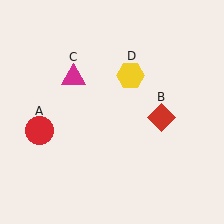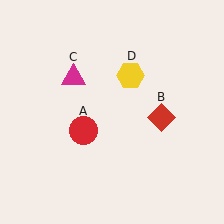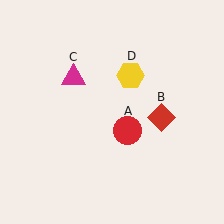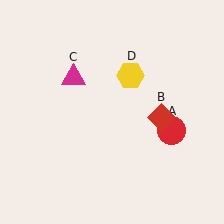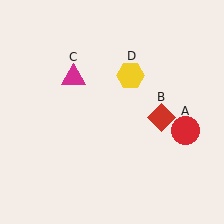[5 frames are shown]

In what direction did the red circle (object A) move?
The red circle (object A) moved right.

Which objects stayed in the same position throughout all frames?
Red diamond (object B) and magenta triangle (object C) and yellow hexagon (object D) remained stationary.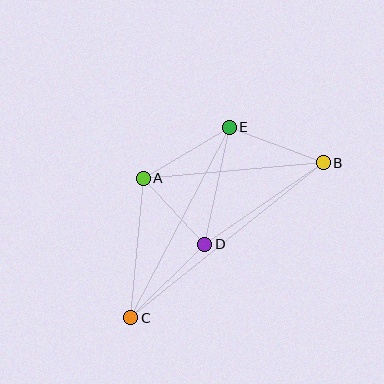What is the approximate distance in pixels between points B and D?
The distance between B and D is approximately 144 pixels.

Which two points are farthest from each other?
Points B and C are farthest from each other.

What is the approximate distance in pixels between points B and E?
The distance between B and E is approximately 101 pixels.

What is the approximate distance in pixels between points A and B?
The distance between A and B is approximately 181 pixels.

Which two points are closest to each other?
Points A and D are closest to each other.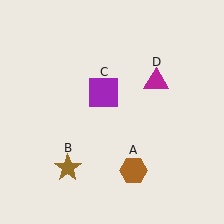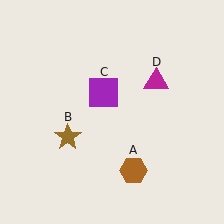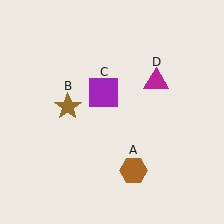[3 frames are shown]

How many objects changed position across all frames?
1 object changed position: brown star (object B).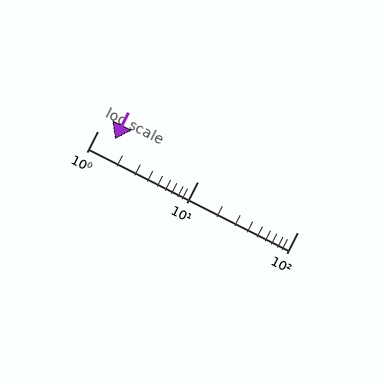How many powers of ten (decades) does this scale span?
The scale spans 2 decades, from 1 to 100.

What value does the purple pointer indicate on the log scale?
The pointer indicates approximately 1.5.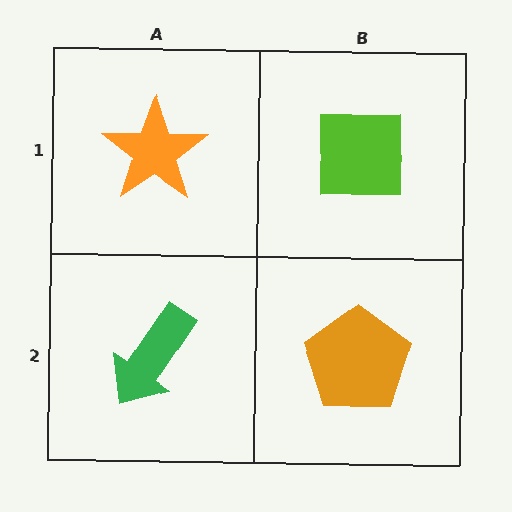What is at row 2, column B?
An orange pentagon.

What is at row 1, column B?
A lime square.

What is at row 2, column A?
A green arrow.